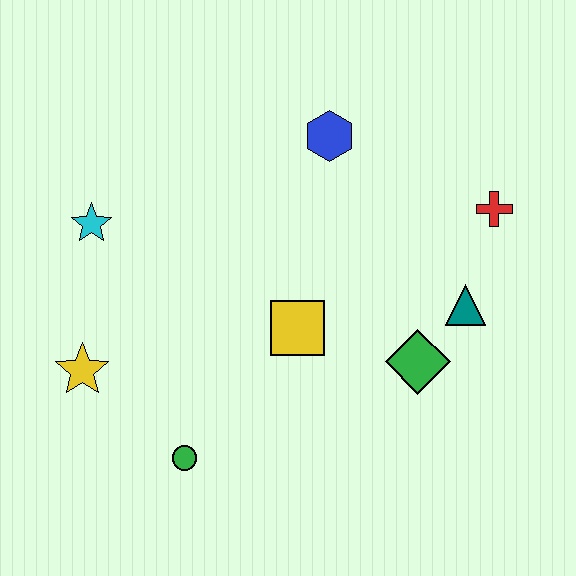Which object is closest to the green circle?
The yellow star is closest to the green circle.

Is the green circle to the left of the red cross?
Yes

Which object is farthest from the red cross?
The yellow star is farthest from the red cross.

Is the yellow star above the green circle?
Yes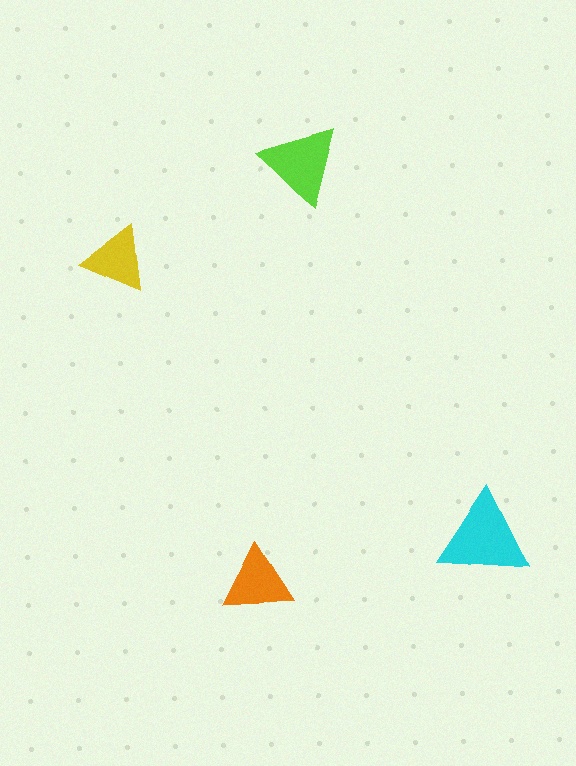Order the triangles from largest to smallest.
the cyan one, the lime one, the orange one, the yellow one.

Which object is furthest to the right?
The cyan triangle is rightmost.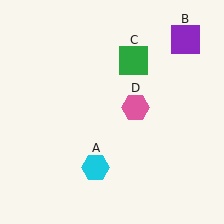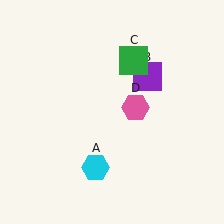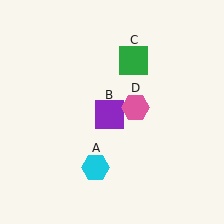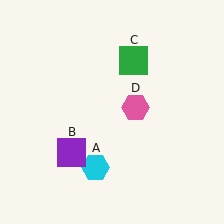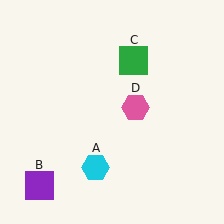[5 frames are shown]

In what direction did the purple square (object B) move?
The purple square (object B) moved down and to the left.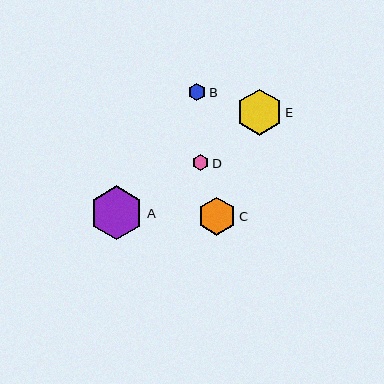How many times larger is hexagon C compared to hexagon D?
Hexagon C is approximately 2.4 times the size of hexagon D.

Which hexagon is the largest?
Hexagon A is the largest with a size of approximately 54 pixels.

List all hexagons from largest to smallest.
From largest to smallest: A, E, C, B, D.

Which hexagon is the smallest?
Hexagon D is the smallest with a size of approximately 16 pixels.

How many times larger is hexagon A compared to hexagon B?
Hexagon A is approximately 3.1 times the size of hexagon B.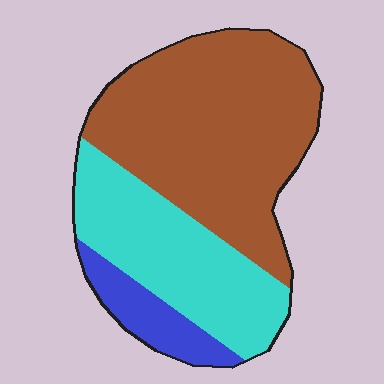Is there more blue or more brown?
Brown.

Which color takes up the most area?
Brown, at roughly 55%.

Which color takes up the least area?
Blue, at roughly 10%.